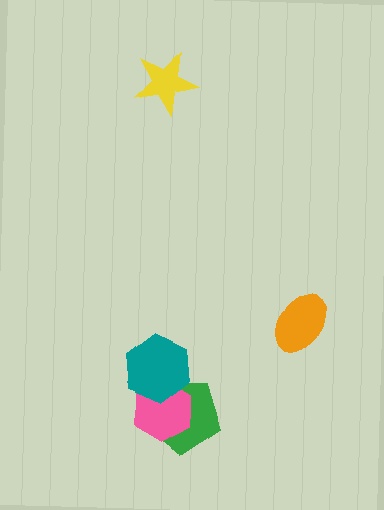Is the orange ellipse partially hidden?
No, no other shape covers it.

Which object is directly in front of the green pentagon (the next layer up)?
The pink hexagon is directly in front of the green pentagon.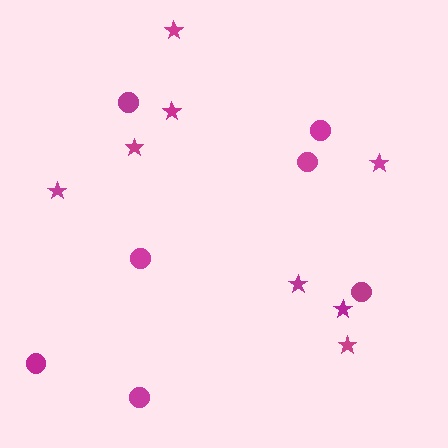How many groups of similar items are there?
There are 2 groups: one group of stars (8) and one group of circles (7).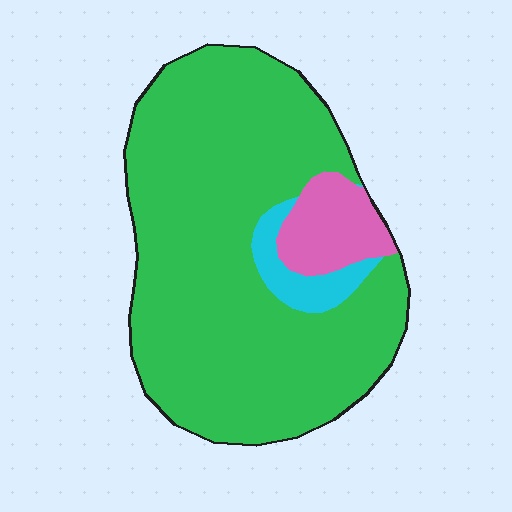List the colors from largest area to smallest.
From largest to smallest: green, pink, cyan.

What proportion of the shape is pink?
Pink takes up less than a quarter of the shape.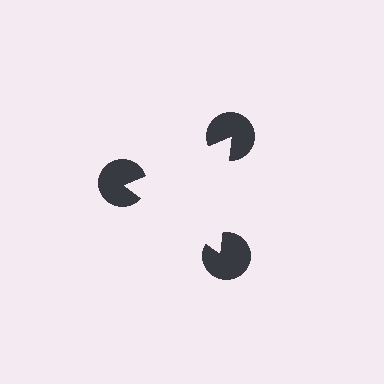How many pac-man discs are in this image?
There are 3 — one at each vertex of the illusory triangle.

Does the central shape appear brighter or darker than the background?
It typically appears slightly brighter than the background, even though no actual brightness change is drawn.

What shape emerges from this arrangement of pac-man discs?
An illusory triangle — its edges are inferred from the aligned wedge cuts in the pac-man discs, not physically drawn.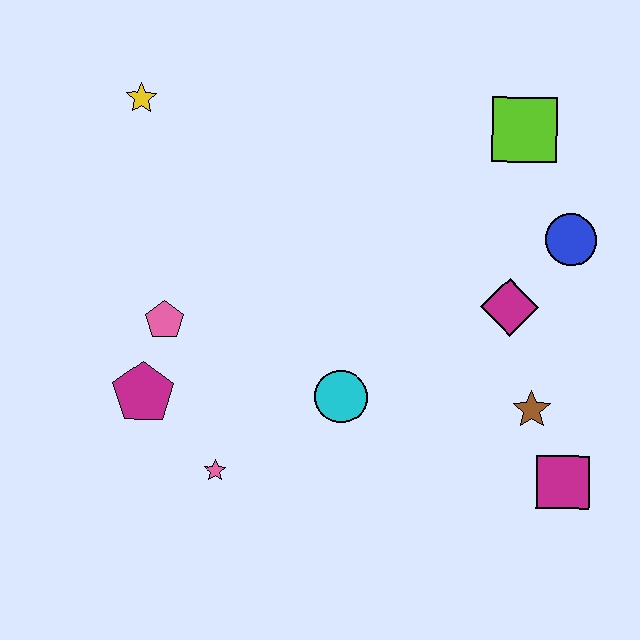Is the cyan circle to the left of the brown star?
Yes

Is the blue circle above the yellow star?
No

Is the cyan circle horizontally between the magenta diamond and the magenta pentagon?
Yes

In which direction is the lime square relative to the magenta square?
The lime square is above the magenta square.